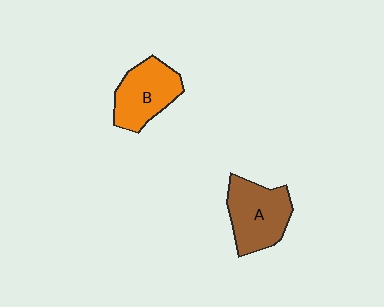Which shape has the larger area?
Shape A (brown).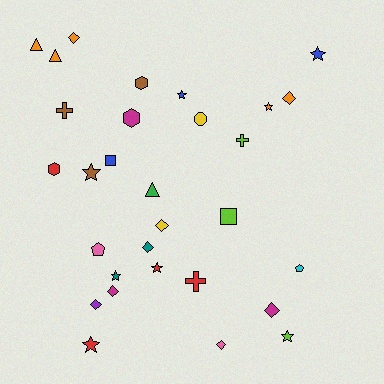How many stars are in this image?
There are 8 stars.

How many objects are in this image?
There are 30 objects.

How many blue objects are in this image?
There are 3 blue objects.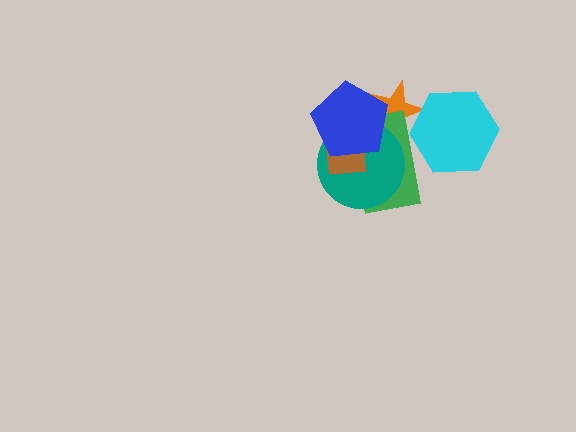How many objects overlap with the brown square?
3 objects overlap with the brown square.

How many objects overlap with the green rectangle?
5 objects overlap with the green rectangle.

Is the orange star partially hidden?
Yes, it is partially covered by another shape.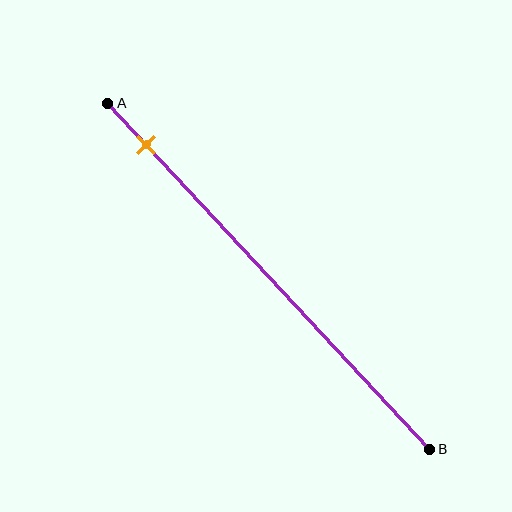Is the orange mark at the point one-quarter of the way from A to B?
No, the mark is at about 10% from A, not at the 25% one-quarter point.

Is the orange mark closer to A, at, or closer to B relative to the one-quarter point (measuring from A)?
The orange mark is closer to point A than the one-quarter point of segment AB.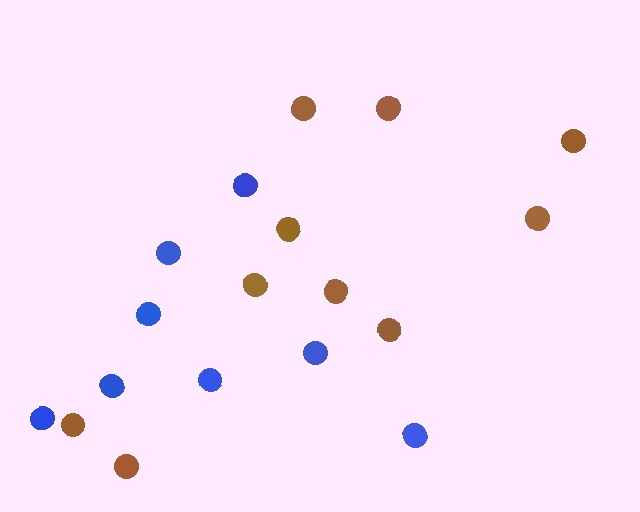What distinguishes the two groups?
There are 2 groups: one group of blue circles (8) and one group of brown circles (10).